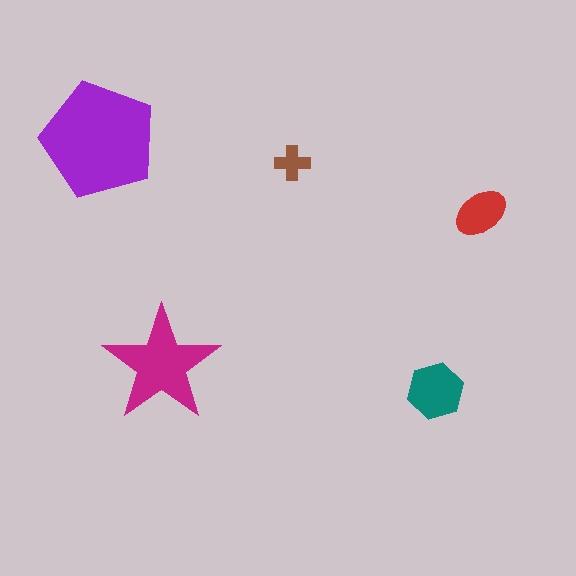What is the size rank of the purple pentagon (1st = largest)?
1st.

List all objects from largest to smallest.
The purple pentagon, the magenta star, the teal hexagon, the red ellipse, the brown cross.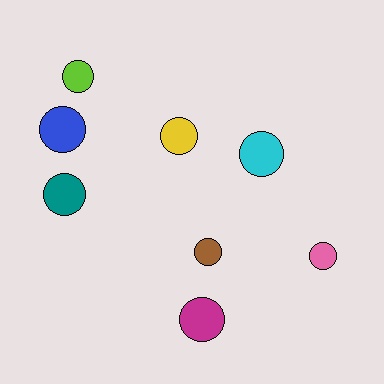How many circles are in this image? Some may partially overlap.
There are 8 circles.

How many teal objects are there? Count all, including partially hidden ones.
There is 1 teal object.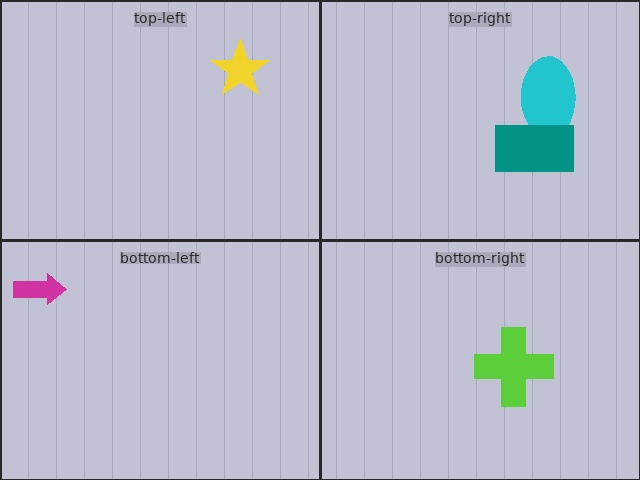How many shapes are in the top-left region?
1.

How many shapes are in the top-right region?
2.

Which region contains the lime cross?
The bottom-right region.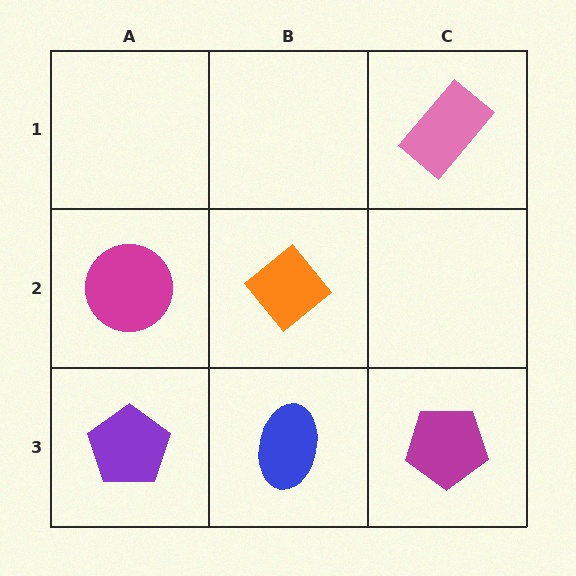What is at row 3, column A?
A purple pentagon.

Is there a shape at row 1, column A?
No, that cell is empty.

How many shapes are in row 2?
2 shapes.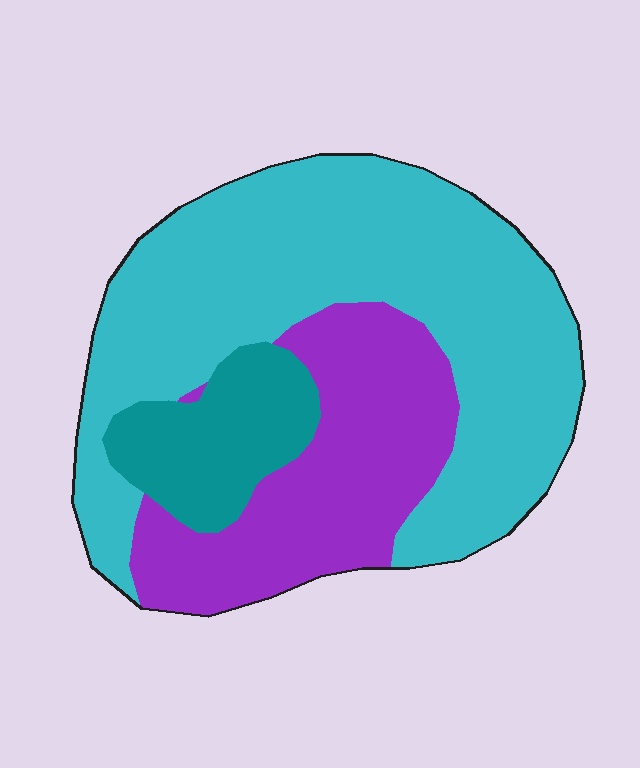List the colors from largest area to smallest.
From largest to smallest: cyan, purple, teal.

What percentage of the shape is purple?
Purple covers roughly 30% of the shape.